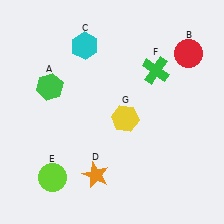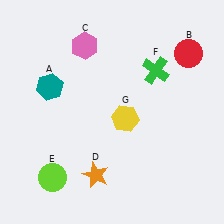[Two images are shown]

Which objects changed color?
A changed from green to teal. C changed from cyan to pink.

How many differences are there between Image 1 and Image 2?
There are 2 differences between the two images.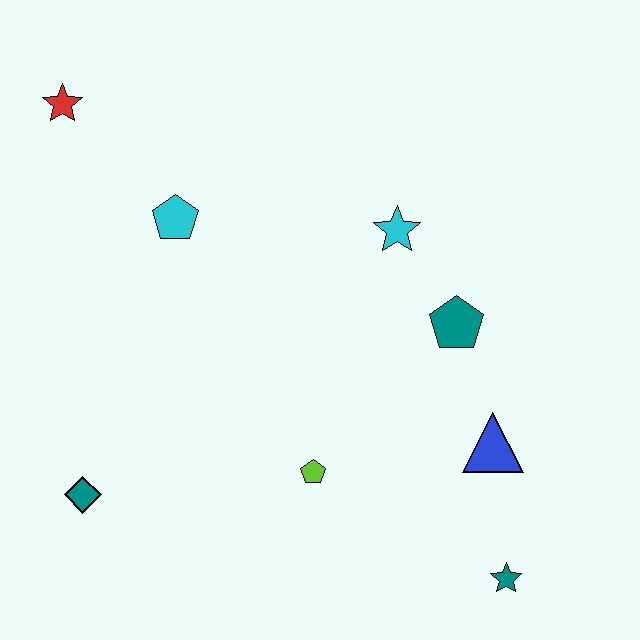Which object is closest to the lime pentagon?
The blue triangle is closest to the lime pentagon.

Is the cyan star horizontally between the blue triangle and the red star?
Yes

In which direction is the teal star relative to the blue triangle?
The teal star is below the blue triangle.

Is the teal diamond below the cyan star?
Yes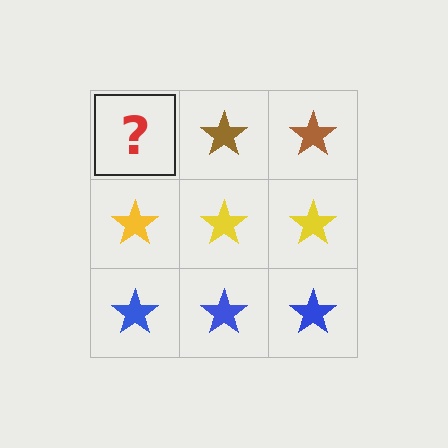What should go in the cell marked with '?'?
The missing cell should contain a brown star.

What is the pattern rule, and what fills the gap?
The rule is that each row has a consistent color. The gap should be filled with a brown star.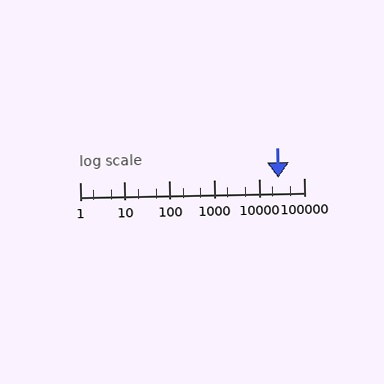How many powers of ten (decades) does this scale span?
The scale spans 5 decades, from 1 to 100000.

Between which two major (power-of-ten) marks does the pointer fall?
The pointer is between 10000 and 100000.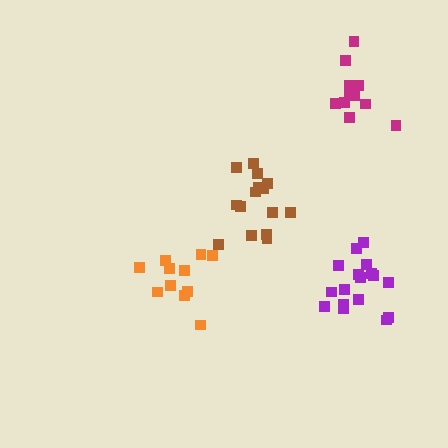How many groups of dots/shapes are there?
There are 4 groups.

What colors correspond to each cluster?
The clusters are colored: brown, purple, magenta, orange.